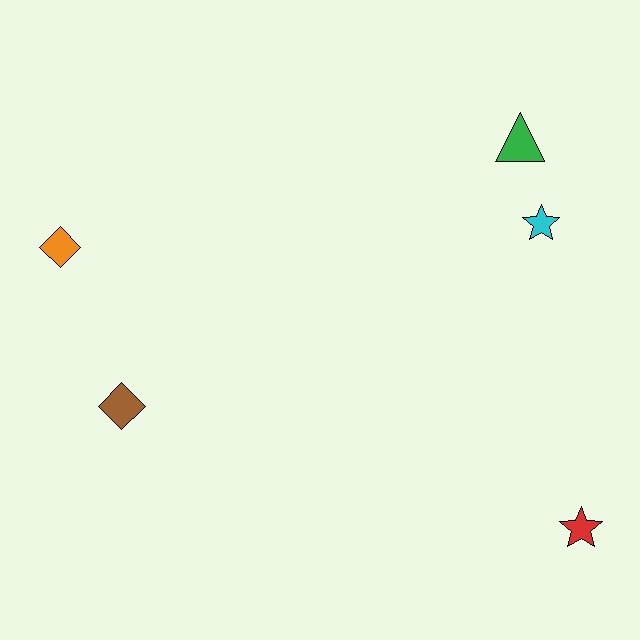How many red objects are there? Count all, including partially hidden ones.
There is 1 red object.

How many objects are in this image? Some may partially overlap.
There are 5 objects.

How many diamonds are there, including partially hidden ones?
There are 2 diamonds.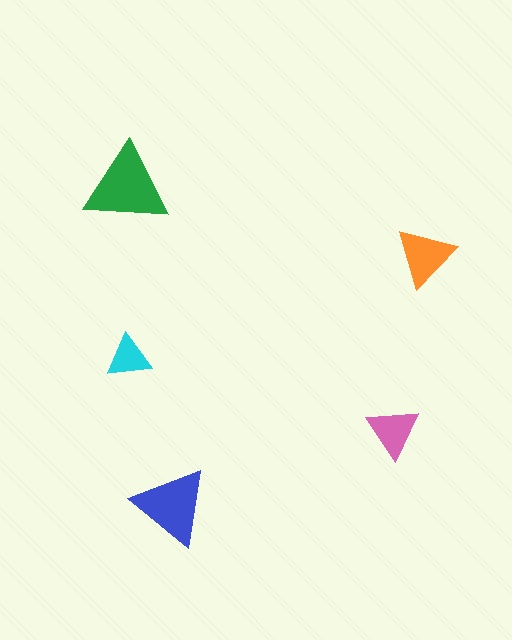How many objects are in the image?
There are 5 objects in the image.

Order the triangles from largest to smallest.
the green one, the blue one, the orange one, the pink one, the cyan one.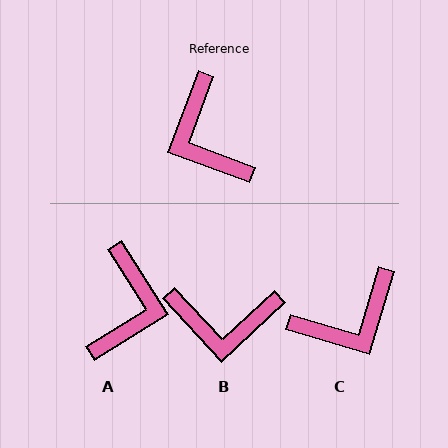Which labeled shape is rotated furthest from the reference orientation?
A, about 143 degrees away.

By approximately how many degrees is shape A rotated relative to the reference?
Approximately 143 degrees counter-clockwise.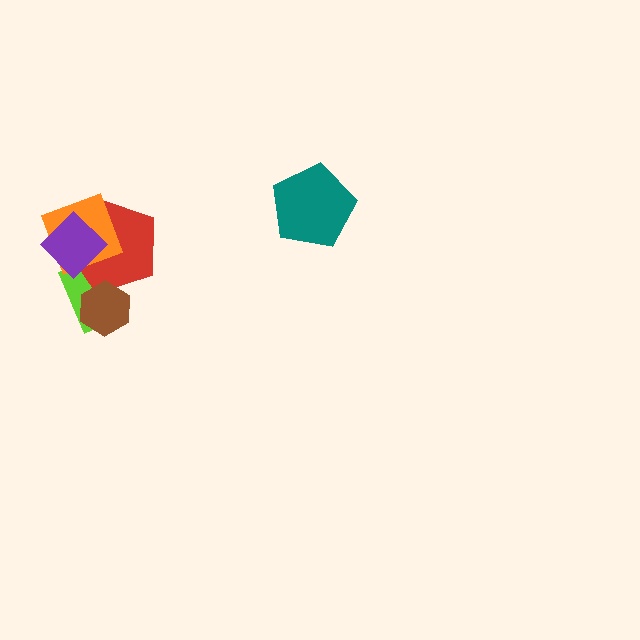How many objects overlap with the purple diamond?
3 objects overlap with the purple diamond.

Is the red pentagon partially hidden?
Yes, it is partially covered by another shape.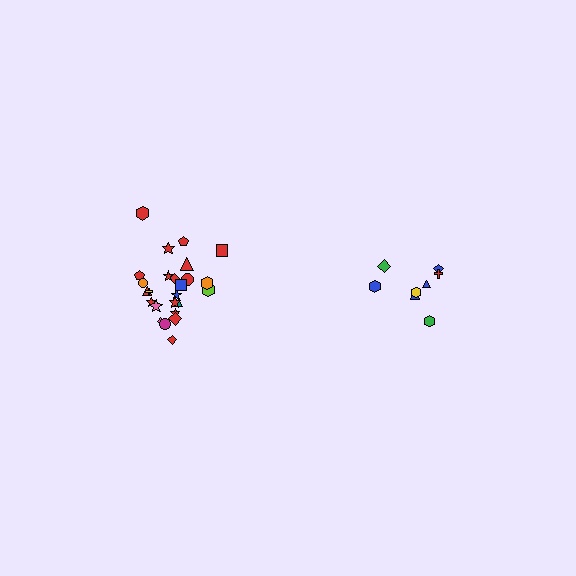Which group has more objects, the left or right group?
The left group.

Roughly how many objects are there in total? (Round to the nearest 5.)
Roughly 35 objects in total.